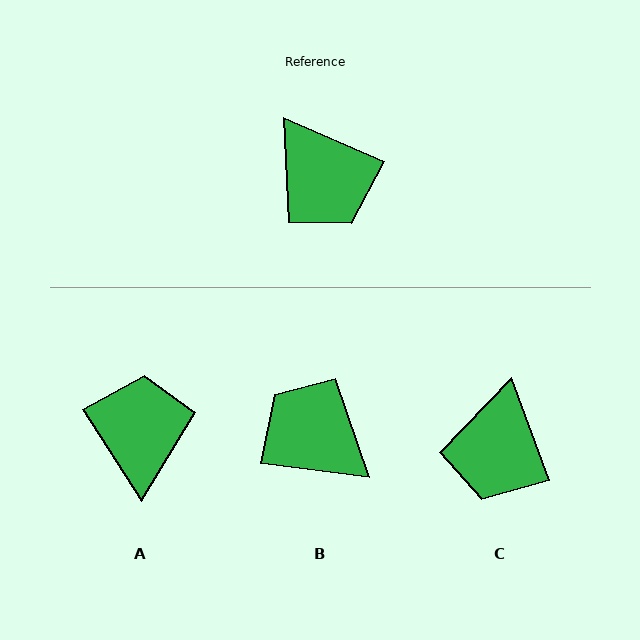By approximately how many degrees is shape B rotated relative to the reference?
Approximately 164 degrees clockwise.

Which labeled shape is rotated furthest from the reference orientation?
B, about 164 degrees away.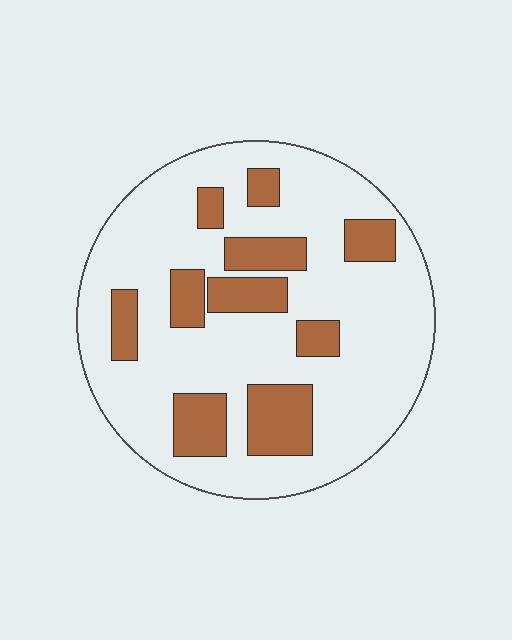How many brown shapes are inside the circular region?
10.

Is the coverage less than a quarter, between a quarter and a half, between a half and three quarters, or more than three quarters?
Less than a quarter.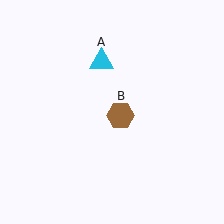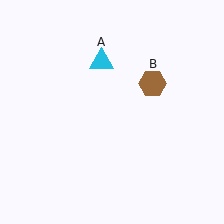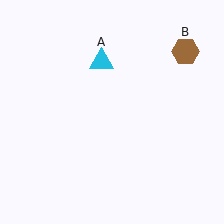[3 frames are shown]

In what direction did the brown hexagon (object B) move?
The brown hexagon (object B) moved up and to the right.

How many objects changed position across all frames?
1 object changed position: brown hexagon (object B).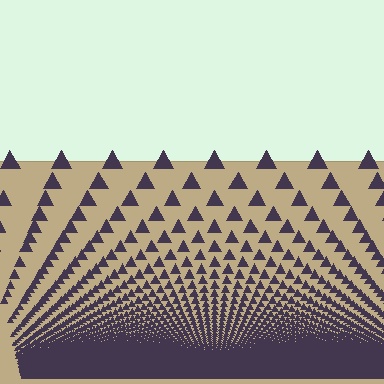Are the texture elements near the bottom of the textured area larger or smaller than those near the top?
Smaller. The gradient is inverted — elements near the bottom are smaller and denser.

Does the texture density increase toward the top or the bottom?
Density increases toward the bottom.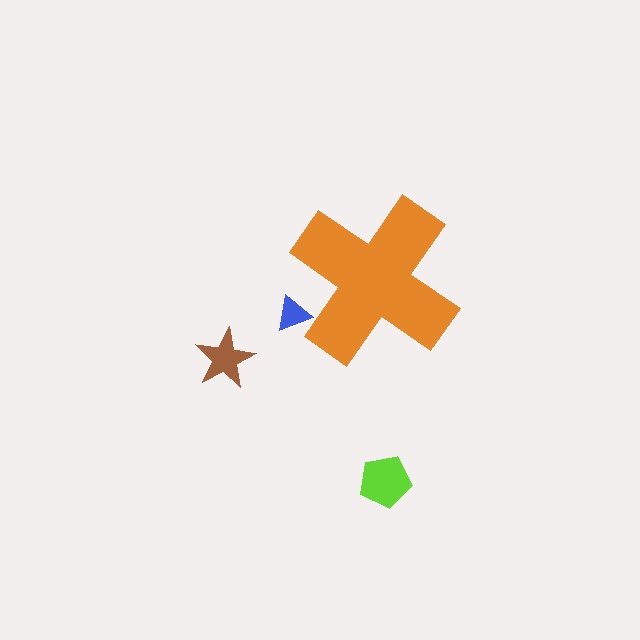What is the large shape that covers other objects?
An orange cross.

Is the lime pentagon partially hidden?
No, the lime pentagon is fully visible.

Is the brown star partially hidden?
No, the brown star is fully visible.